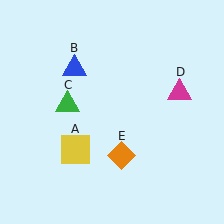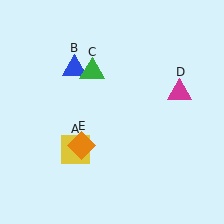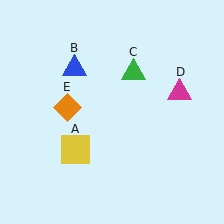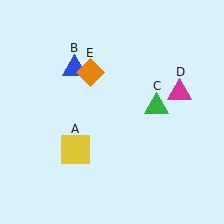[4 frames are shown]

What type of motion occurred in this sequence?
The green triangle (object C), orange diamond (object E) rotated clockwise around the center of the scene.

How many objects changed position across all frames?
2 objects changed position: green triangle (object C), orange diamond (object E).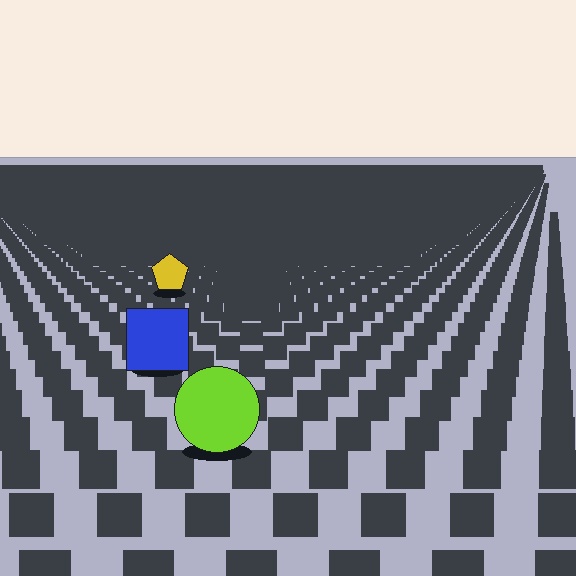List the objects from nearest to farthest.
From nearest to farthest: the lime circle, the blue square, the yellow pentagon.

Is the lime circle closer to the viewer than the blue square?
Yes. The lime circle is closer — you can tell from the texture gradient: the ground texture is coarser near it.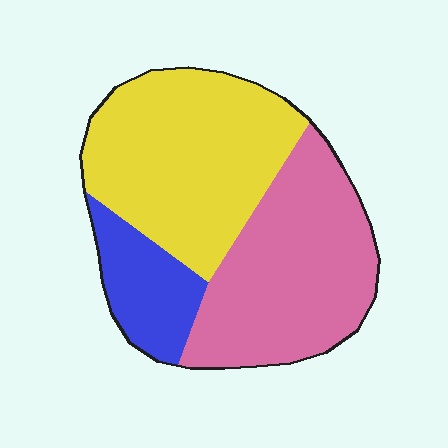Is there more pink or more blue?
Pink.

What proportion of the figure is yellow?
Yellow covers roughly 45% of the figure.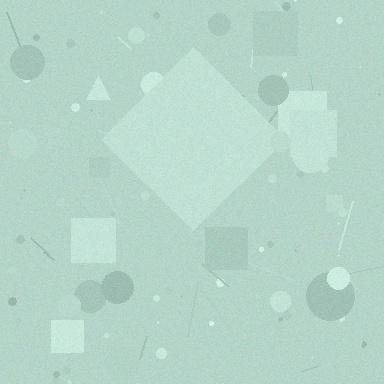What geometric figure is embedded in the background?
A diamond is embedded in the background.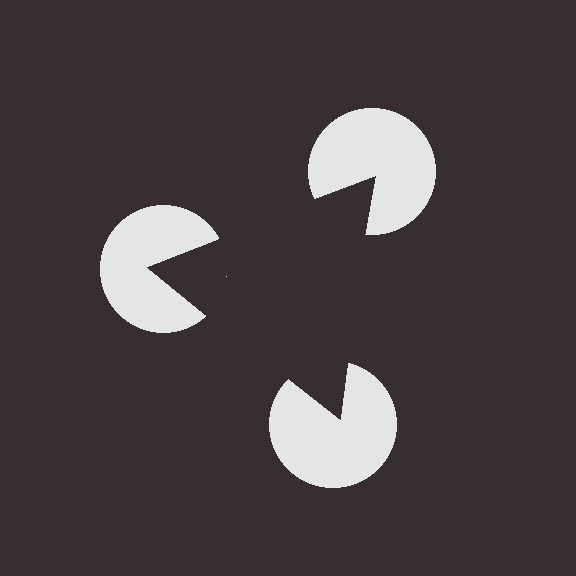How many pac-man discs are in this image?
There are 3 — one at each vertex of the illusory triangle.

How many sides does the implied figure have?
3 sides.